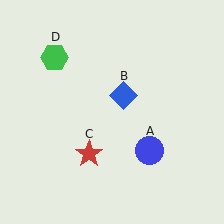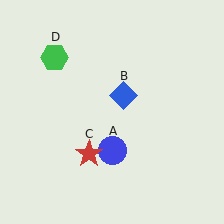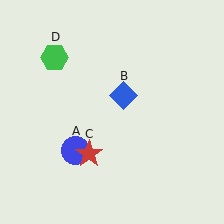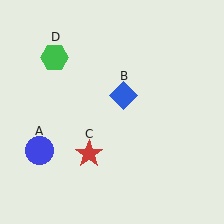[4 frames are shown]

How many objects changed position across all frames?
1 object changed position: blue circle (object A).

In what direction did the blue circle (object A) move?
The blue circle (object A) moved left.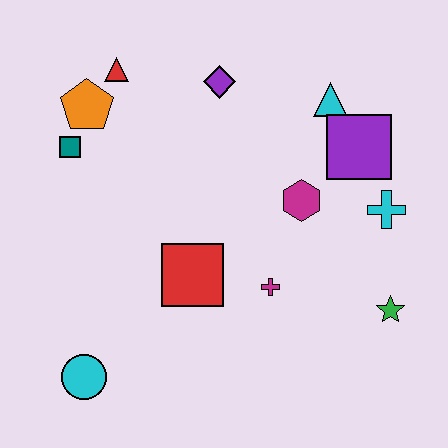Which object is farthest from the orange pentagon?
The green star is farthest from the orange pentagon.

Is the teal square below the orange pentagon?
Yes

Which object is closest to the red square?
The magenta cross is closest to the red square.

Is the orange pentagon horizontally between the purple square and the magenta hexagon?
No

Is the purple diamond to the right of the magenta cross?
No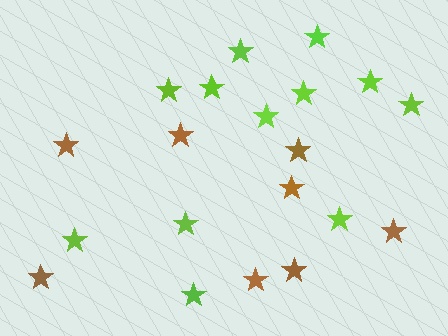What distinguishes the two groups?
There are 2 groups: one group of brown stars (8) and one group of lime stars (12).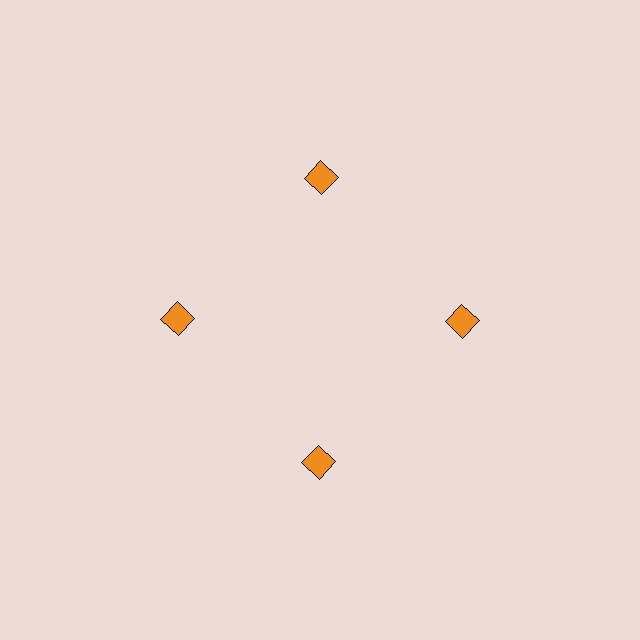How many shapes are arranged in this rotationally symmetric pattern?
There are 4 shapes, arranged in 4 groups of 1.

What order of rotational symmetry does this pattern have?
This pattern has 4-fold rotational symmetry.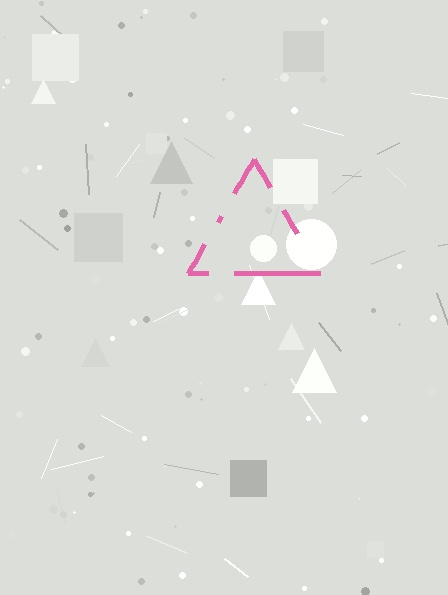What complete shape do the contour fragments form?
The contour fragments form a triangle.